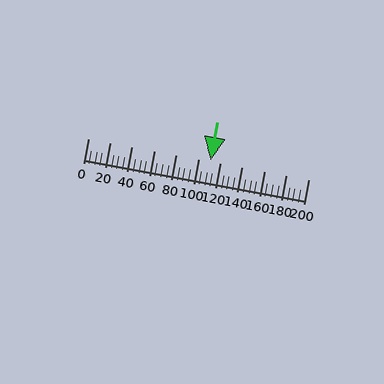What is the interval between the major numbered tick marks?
The major tick marks are spaced 20 units apart.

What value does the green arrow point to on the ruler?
The green arrow points to approximately 111.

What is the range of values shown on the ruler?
The ruler shows values from 0 to 200.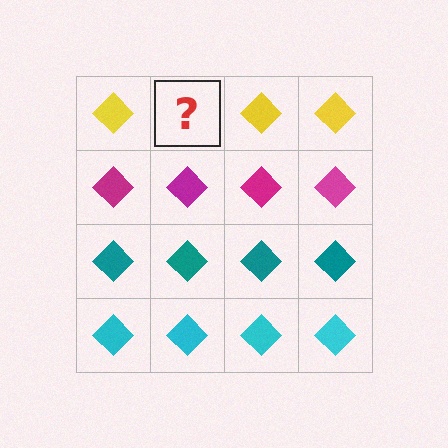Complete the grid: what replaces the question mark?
The question mark should be replaced with a yellow diamond.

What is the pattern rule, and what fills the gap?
The rule is that each row has a consistent color. The gap should be filled with a yellow diamond.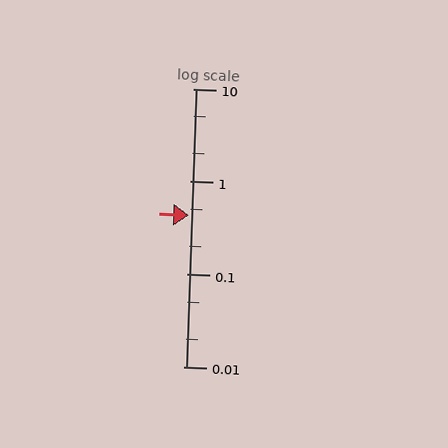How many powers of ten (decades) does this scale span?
The scale spans 3 decades, from 0.01 to 10.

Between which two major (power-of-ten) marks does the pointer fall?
The pointer is between 0.1 and 1.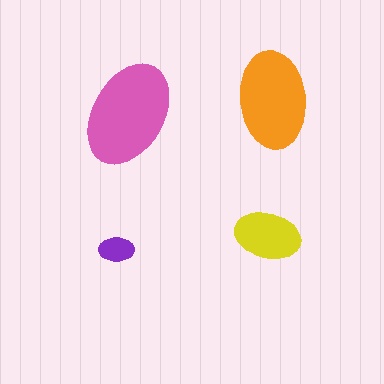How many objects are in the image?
There are 4 objects in the image.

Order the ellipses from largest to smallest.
the pink one, the orange one, the yellow one, the purple one.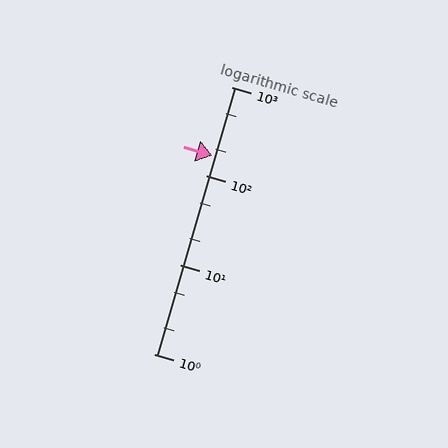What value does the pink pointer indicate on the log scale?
The pointer indicates approximately 170.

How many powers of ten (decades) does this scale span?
The scale spans 3 decades, from 1 to 1000.